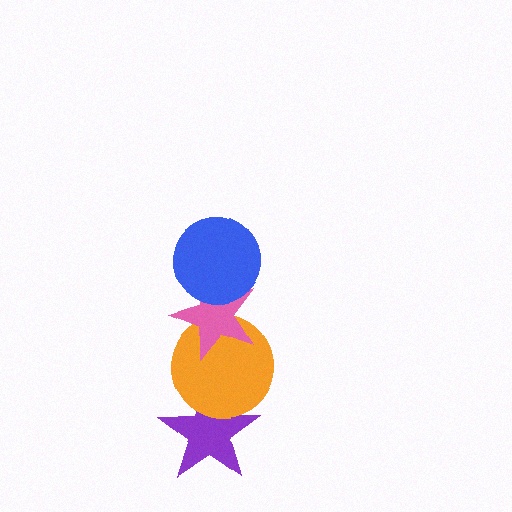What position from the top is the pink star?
The pink star is 2nd from the top.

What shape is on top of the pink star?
The blue circle is on top of the pink star.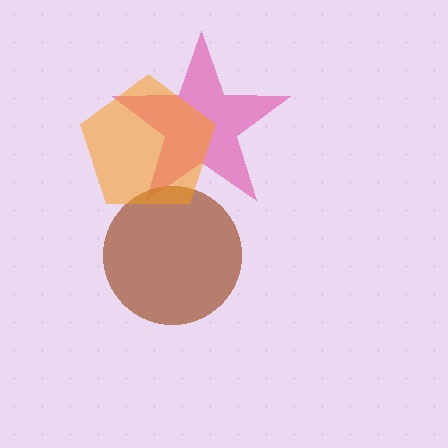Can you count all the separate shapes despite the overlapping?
Yes, there are 3 separate shapes.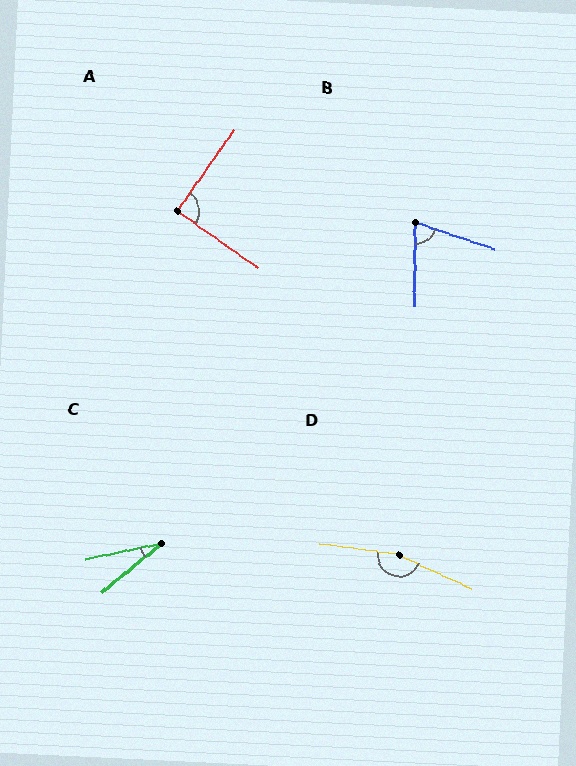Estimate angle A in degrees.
Approximately 90 degrees.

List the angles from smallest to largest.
C (28°), B (71°), A (90°), D (163°).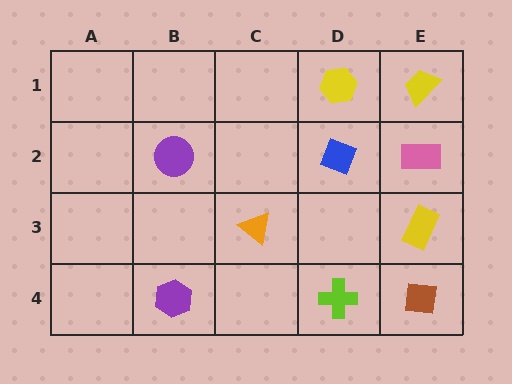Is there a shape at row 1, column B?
No, that cell is empty.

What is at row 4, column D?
A lime cross.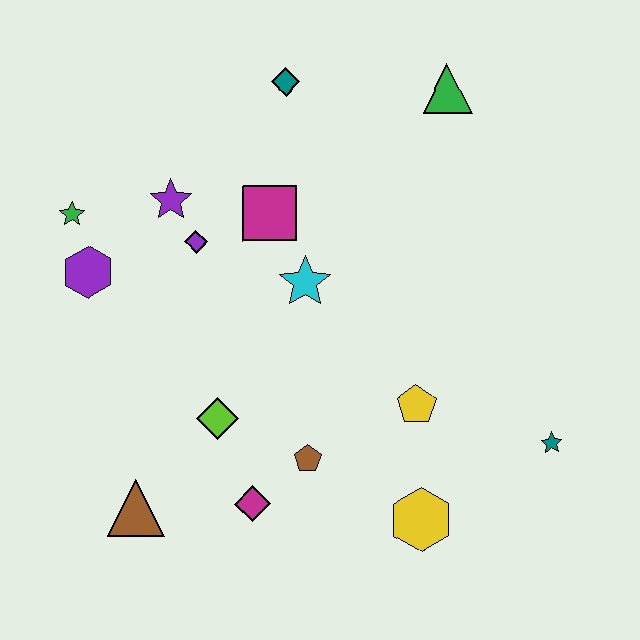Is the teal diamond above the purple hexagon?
Yes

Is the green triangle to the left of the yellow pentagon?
No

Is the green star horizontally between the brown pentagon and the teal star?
No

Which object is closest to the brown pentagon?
The magenta diamond is closest to the brown pentagon.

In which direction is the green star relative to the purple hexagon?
The green star is above the purple hexagon.